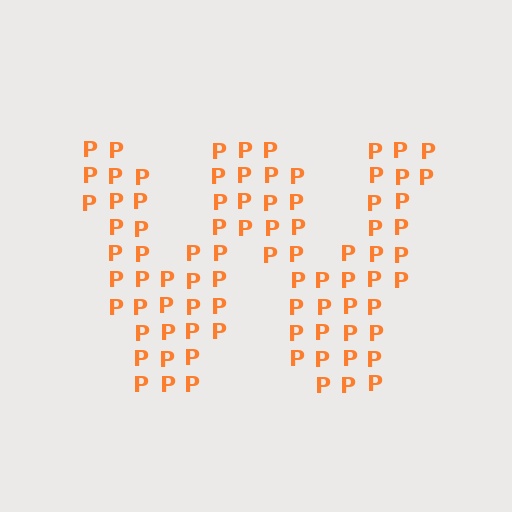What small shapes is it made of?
It is made of small letter P's.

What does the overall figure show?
The overall figure shows the letter W.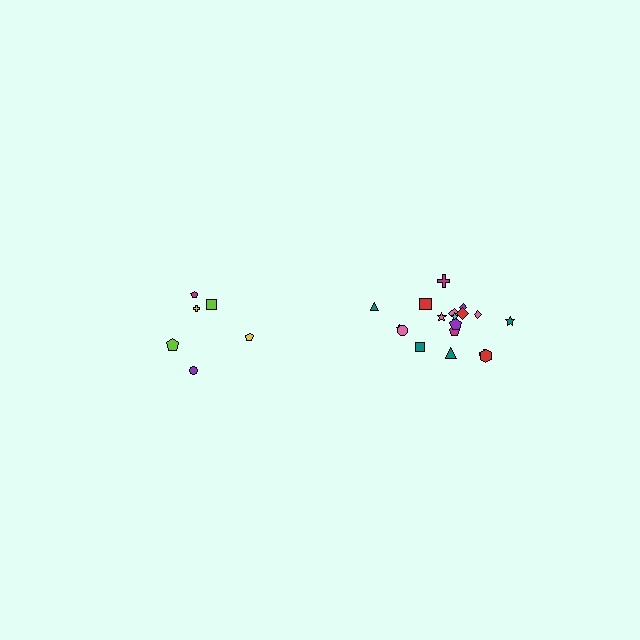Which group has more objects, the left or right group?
The right group.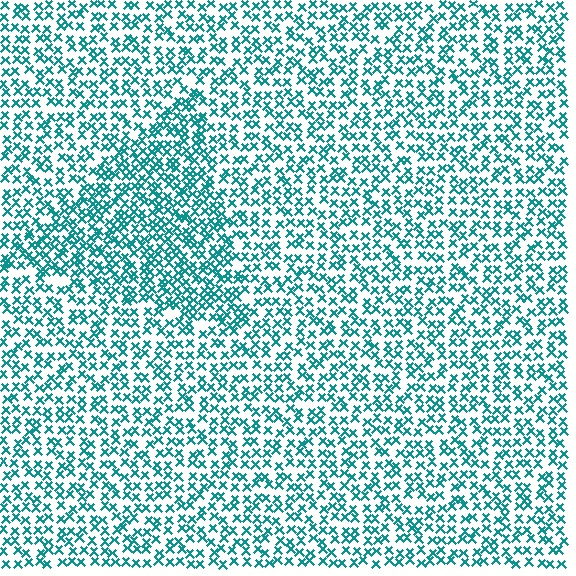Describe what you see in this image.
The image contains small teal elements arranged at two different densities. A triangle-shaped region is visible where the elements are more densely packed than the surrounding area.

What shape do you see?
I see a triangle.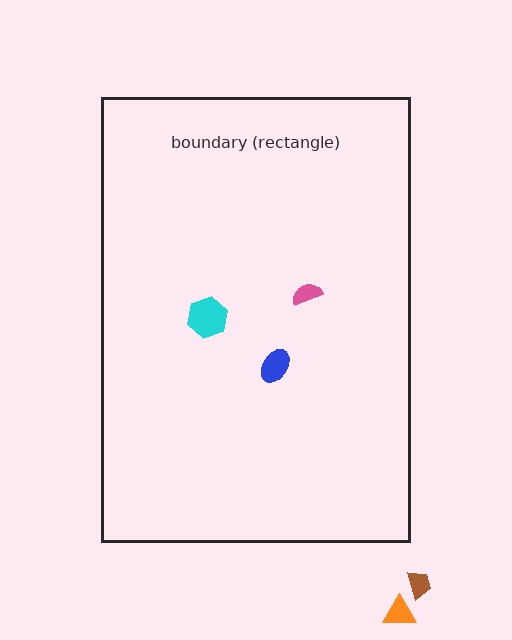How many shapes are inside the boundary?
3 inside, 2 outside.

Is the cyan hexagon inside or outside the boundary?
Inside.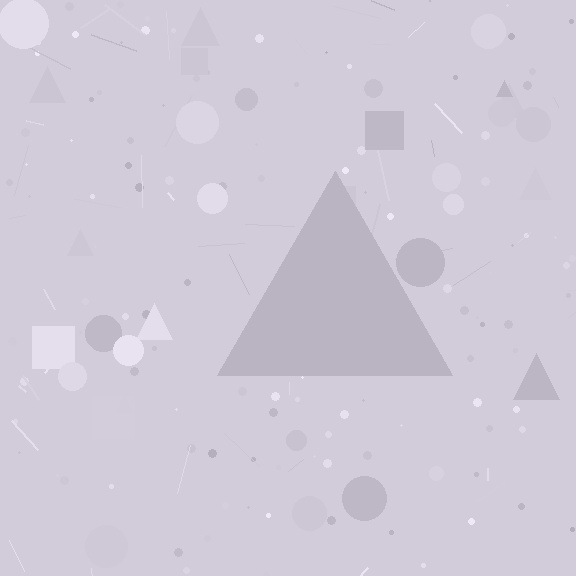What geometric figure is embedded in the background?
A triangle is embedded in the background.